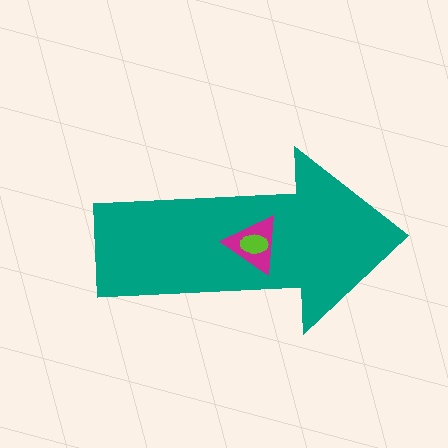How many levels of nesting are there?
3.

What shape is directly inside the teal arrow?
The magenta triangle.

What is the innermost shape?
The lime ellipse.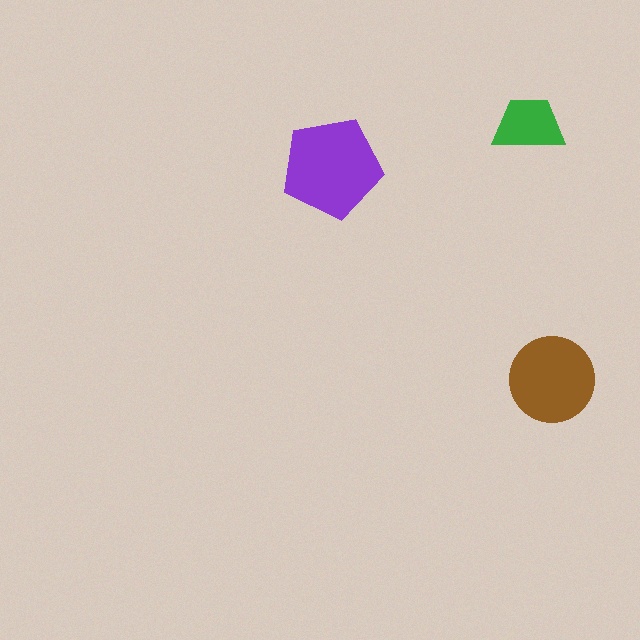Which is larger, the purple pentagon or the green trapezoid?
The purple pentagon.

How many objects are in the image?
There are 3 objects in the image.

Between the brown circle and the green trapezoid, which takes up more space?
The brown circle.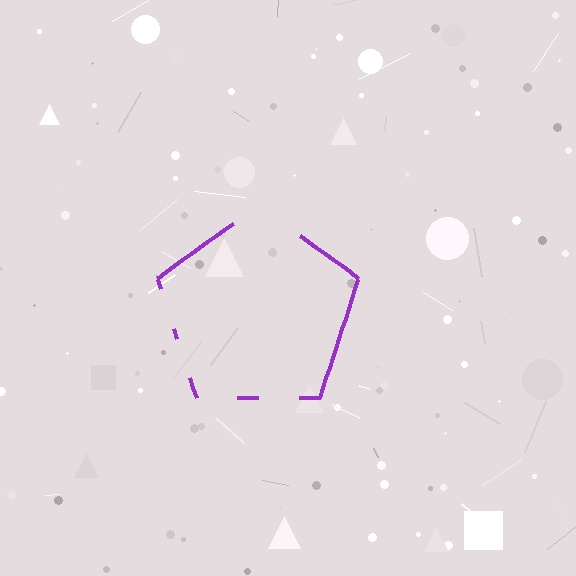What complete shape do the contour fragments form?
The contour fragments form a pentagon.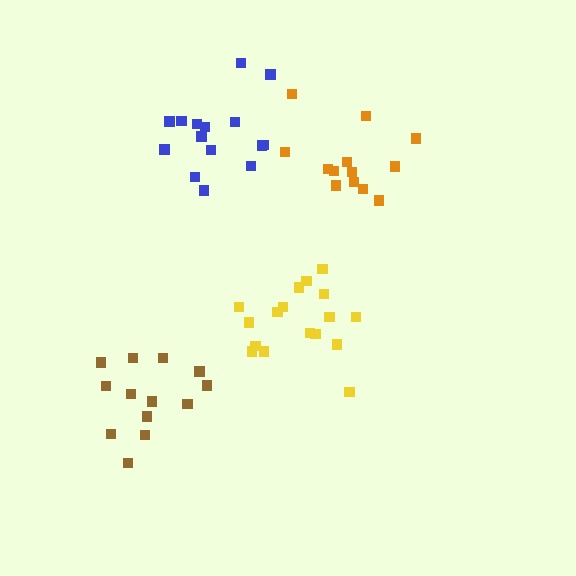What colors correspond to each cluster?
The clusters are colored: yellow, blue, orange, brown.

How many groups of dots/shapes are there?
There are 4 groups.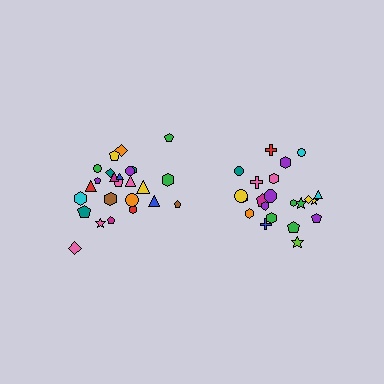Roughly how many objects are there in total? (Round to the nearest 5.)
Roughly 45 objects in total.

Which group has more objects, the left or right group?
The left group.